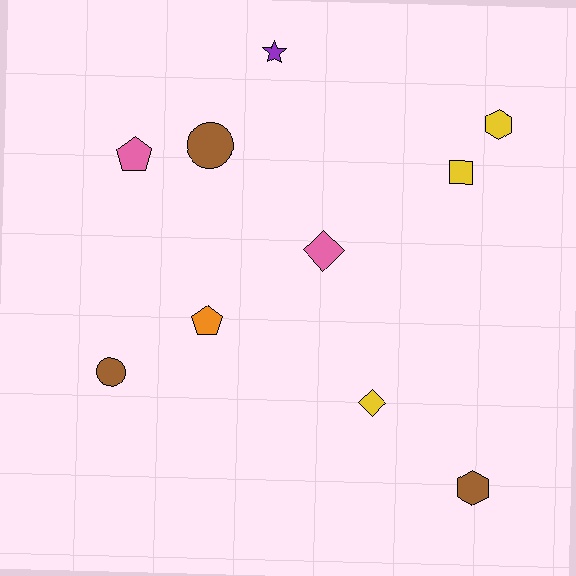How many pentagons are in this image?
There are 2 pentagons.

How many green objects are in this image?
There are no green objects.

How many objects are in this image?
There are 10 objects.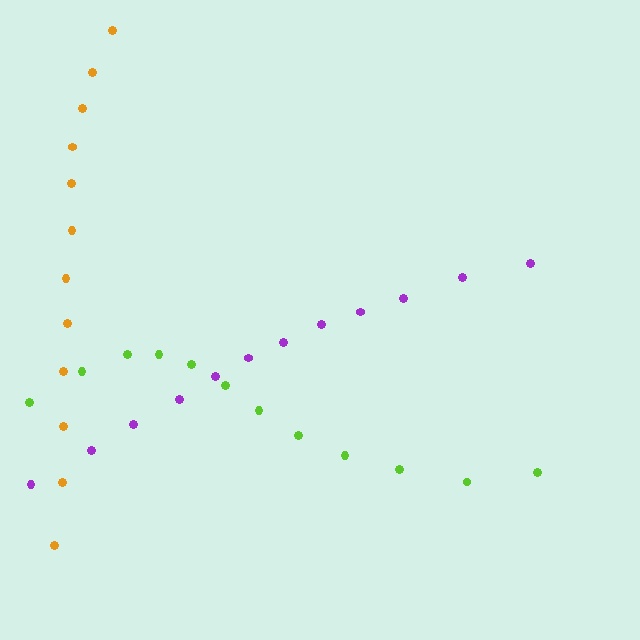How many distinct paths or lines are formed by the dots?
There are 3 distinct paths.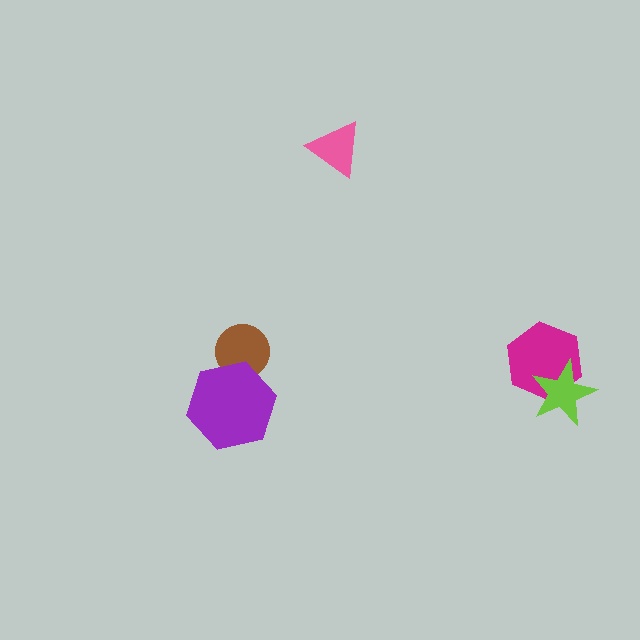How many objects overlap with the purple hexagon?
1 object overlaps with the purple hexagon.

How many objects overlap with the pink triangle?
0 objects overlap with the pink triangle.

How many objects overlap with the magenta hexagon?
1 object overlaps with the magenta hexagon.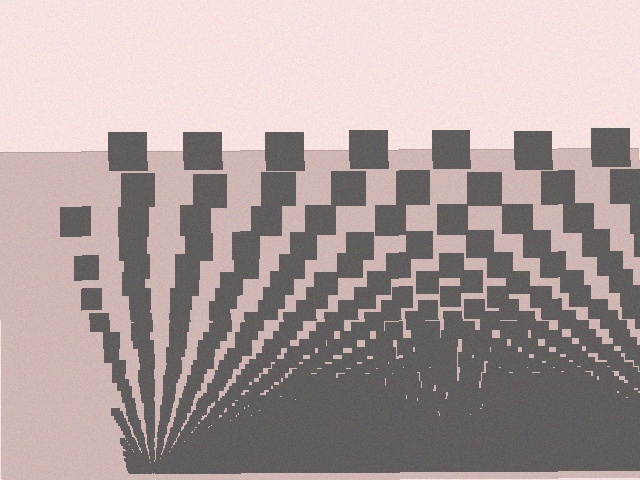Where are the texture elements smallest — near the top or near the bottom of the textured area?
Near the bottom.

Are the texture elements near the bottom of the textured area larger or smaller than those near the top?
Smaller. The gradient is inverted — elements near the bottom are smaller and denser.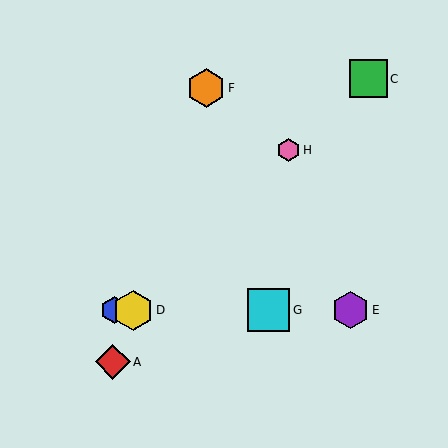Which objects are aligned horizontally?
Objects B, D, E, G are aligned horizontally.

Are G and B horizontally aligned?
Yes, both are at y≈310.